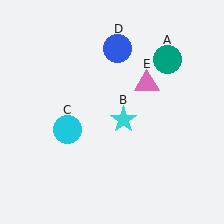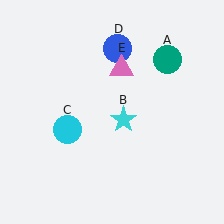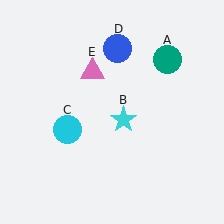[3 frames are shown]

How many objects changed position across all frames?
1 object changed position: pink triangle (object E).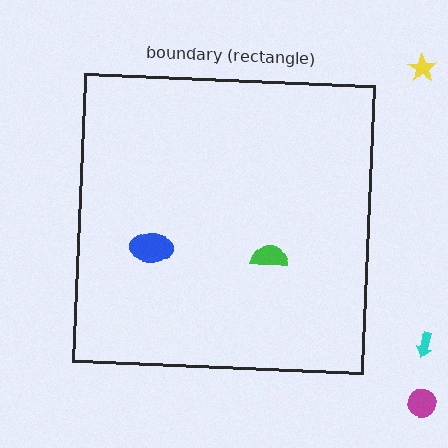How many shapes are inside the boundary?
2 inside, 3 outside.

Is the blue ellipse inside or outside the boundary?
Inside.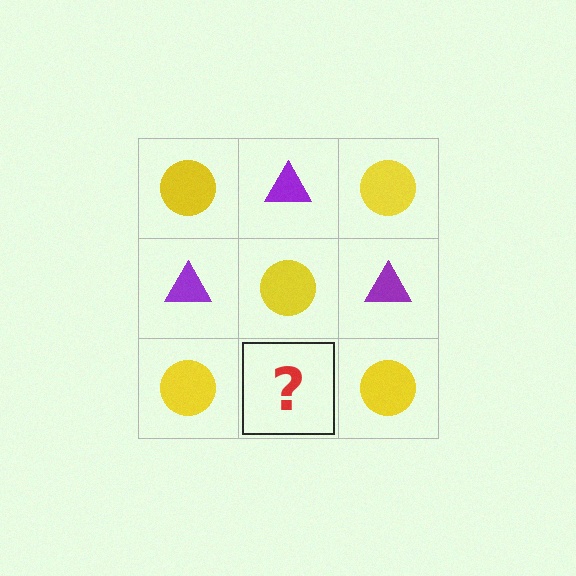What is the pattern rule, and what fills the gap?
The rule is that it alternates yellow circle and purple triangle in a checkerboard pattern. The gap should be filled with a purple triangle.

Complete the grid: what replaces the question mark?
The question mark should be replaced with a purple triangle.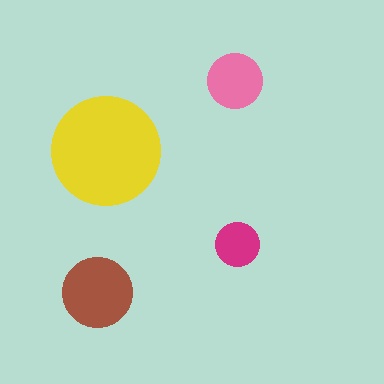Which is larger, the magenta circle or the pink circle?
The pink one.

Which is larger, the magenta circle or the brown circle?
The brown one.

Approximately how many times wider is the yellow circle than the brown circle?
About 1.5 times wider.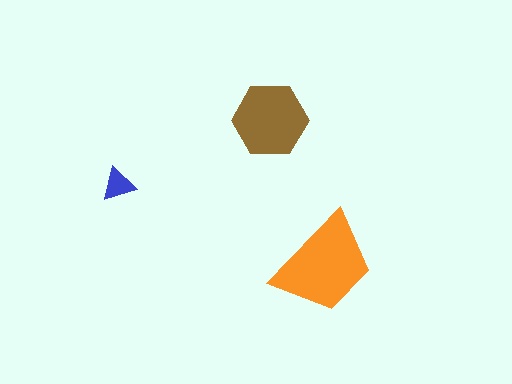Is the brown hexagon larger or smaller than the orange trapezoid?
Smaller.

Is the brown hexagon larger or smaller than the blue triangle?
Larger.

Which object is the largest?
The orange trapezoid.